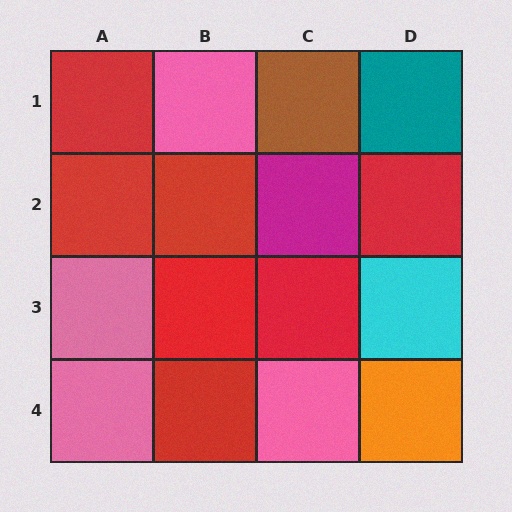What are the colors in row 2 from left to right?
Red, red, magenta, red.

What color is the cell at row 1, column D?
Teal.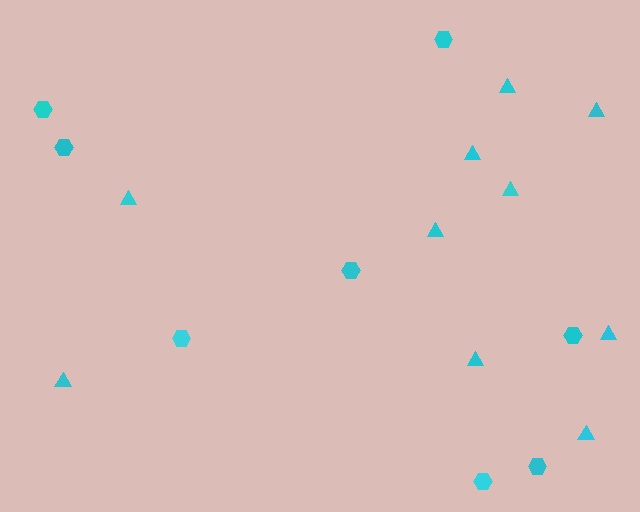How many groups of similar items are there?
There are 2 groups: one group of triangles (10) and one group of hexagons (8).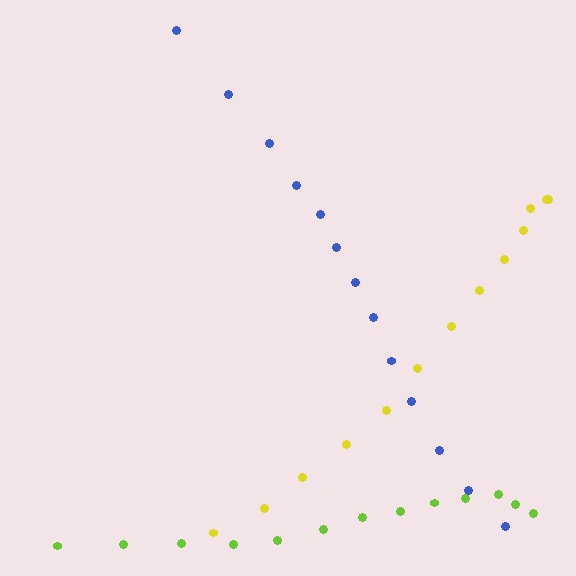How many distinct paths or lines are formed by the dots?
There are 3 distinct paths.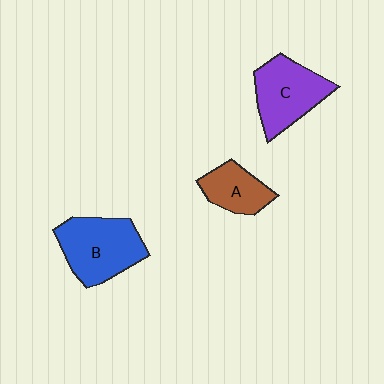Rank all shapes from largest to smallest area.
From largest to smallest: B (blue), C (purple), A (brown).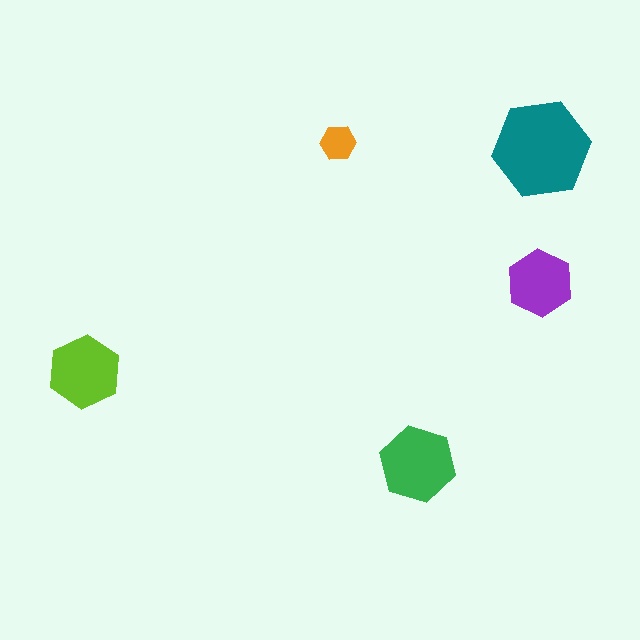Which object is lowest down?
The green hexagon is bottommost.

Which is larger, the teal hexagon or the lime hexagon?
The teal one.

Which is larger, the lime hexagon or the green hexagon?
The green one.